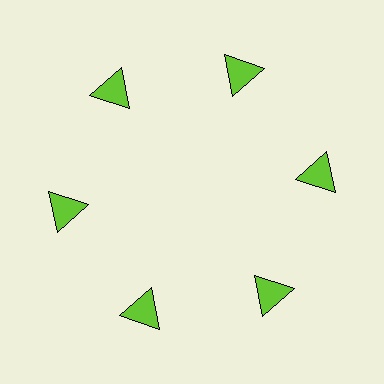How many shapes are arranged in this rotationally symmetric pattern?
There are 6 shapes, arranged in 6 groups of 1.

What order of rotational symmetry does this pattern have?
This pattern has 6-fold rotational symmetry.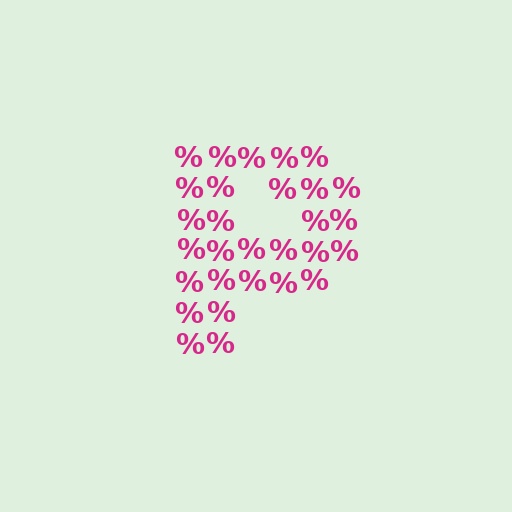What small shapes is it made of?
It is made of small percent signs.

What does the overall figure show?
The overall figure shows the letter P.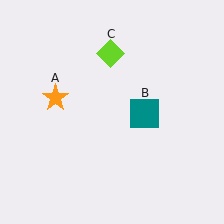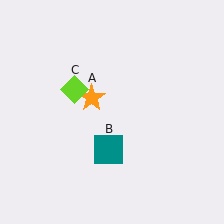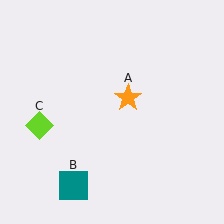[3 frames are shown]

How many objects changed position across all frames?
3 objects changed position: orange star (object A), teal square (object B), lime diamond (object C).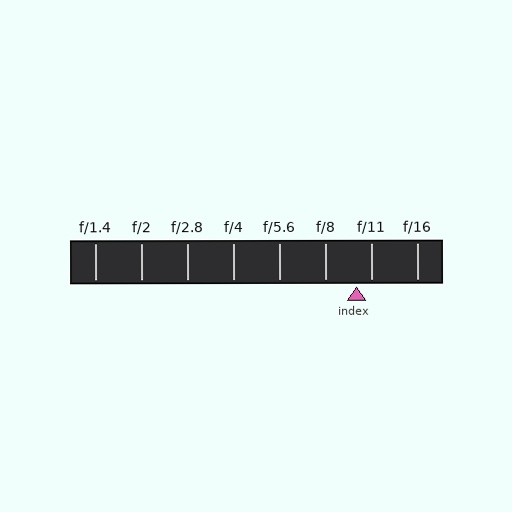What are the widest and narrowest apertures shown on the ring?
The widest aperture shown is f/1.4 and the narrowest is f/16.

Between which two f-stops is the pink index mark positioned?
The index mark is between f/8 and f/11.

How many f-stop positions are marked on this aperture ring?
There are 8 f-stop positions marked.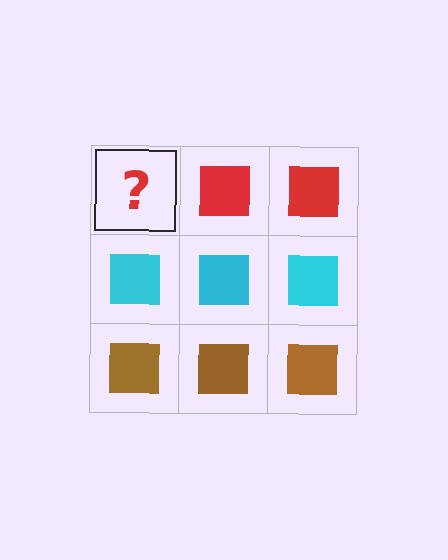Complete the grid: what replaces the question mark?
The question mark should be replaced with a red square.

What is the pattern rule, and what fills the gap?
The rule is that each row has a consistent color. The gap should be filled with a red square.